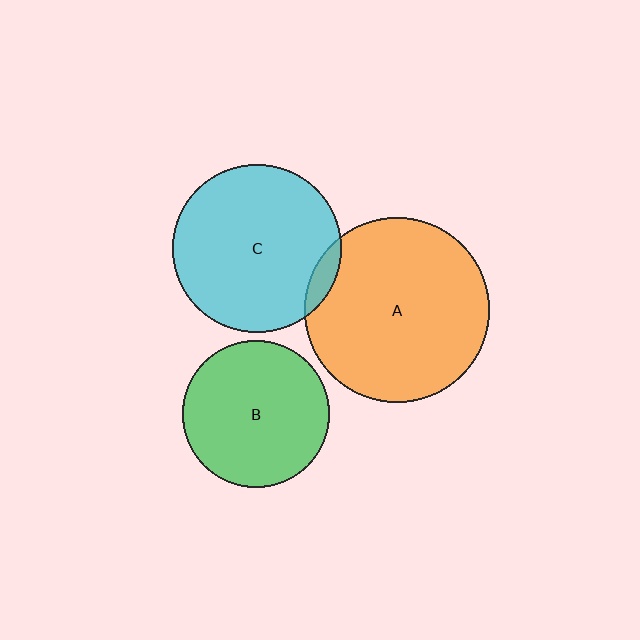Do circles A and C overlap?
Yes.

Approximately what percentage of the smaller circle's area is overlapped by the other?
Approximately 5%.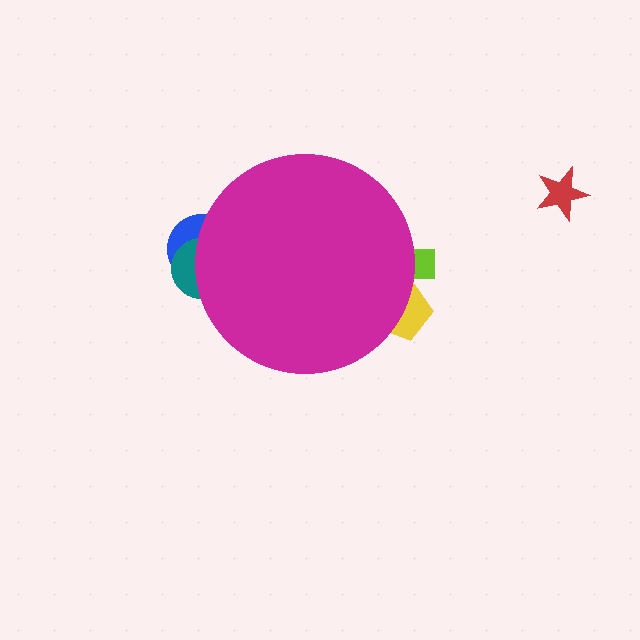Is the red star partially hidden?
No, the red star is fully visible.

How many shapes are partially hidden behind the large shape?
4 shapes are partially hidden.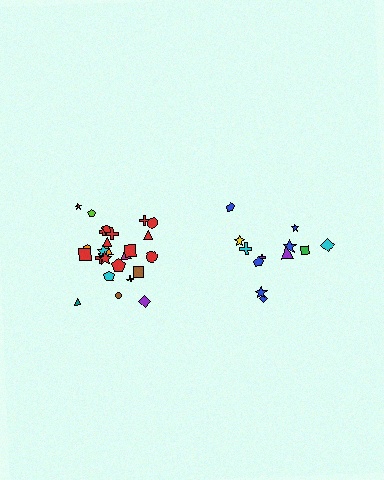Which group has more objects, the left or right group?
The left group.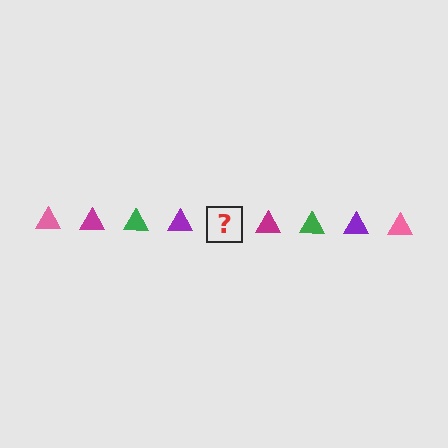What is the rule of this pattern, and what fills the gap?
The rule is that the pattern cycles through pink, magenta, green, purple triangles. The gap should be filled with a pink triangle.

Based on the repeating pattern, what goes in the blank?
The blank should be a pink triangle.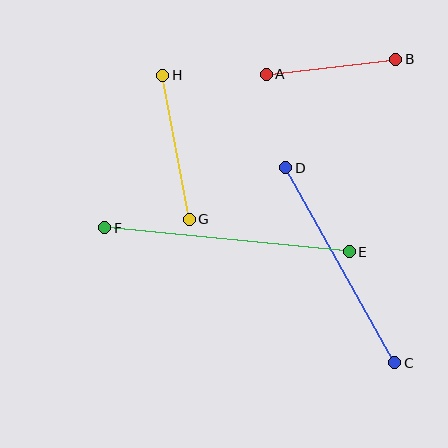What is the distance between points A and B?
The distance is approximately 130 pixels.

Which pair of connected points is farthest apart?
Points E and F are farthest apart.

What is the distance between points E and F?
The distance is approximately 245 pixels.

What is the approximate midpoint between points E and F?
The midpoint is at approximately (227, 240) pixels.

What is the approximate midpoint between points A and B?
The midpoint is at approximately (331, 67) pixels.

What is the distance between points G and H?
The distance is approximately 147 pixels.